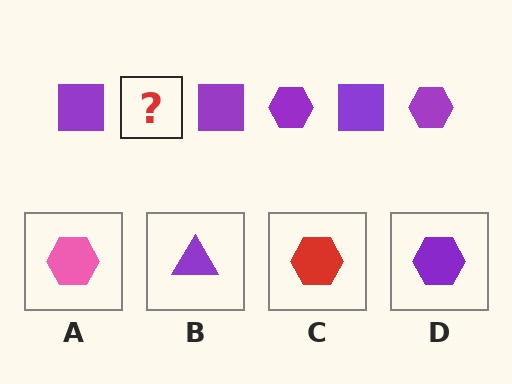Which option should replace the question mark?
Option D.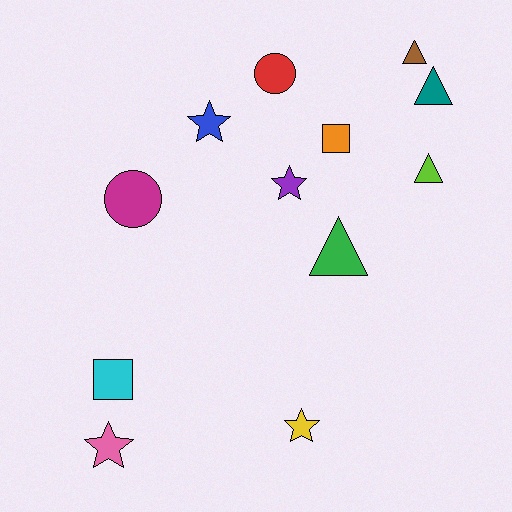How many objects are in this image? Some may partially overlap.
There are 12 objects.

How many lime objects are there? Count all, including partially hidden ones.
There is 1 lime object.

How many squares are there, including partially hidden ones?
There are 2 squares.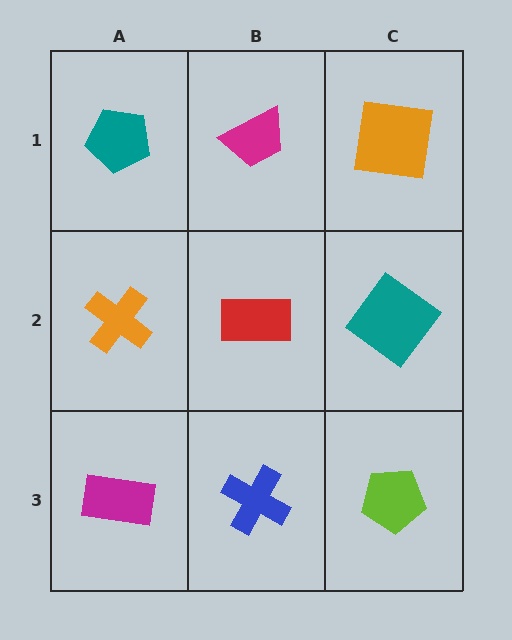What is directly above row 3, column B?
A red rectangle.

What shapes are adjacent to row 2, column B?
A magenta trapezoid (row 1, column B), a blue cross (row 3, column B), an orange cross (row 2, column A), a teal diamond (row 2, column C).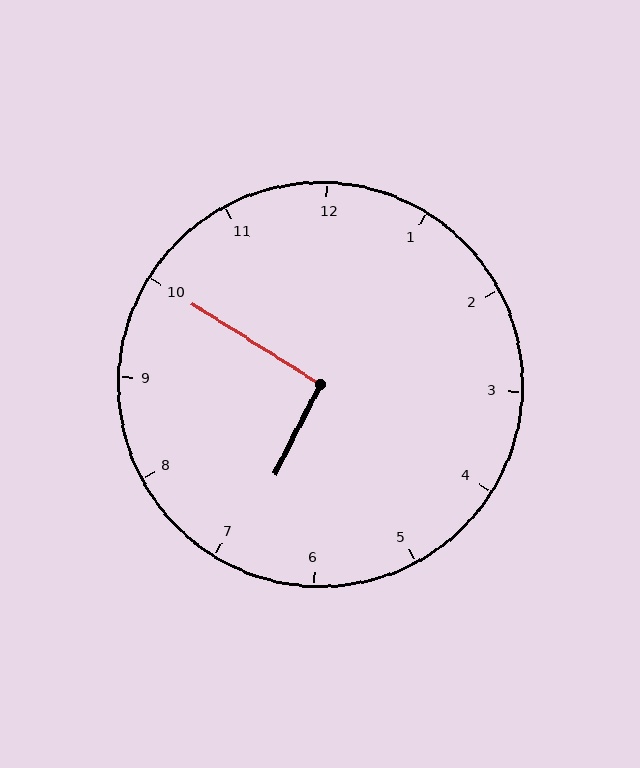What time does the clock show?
6:50.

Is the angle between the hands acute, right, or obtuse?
It is right.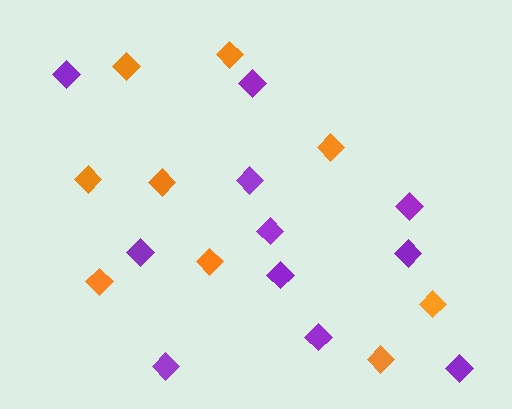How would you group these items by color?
There are 2 groups: one group of orange diamonds (9) and one group of purple diamonds (11).